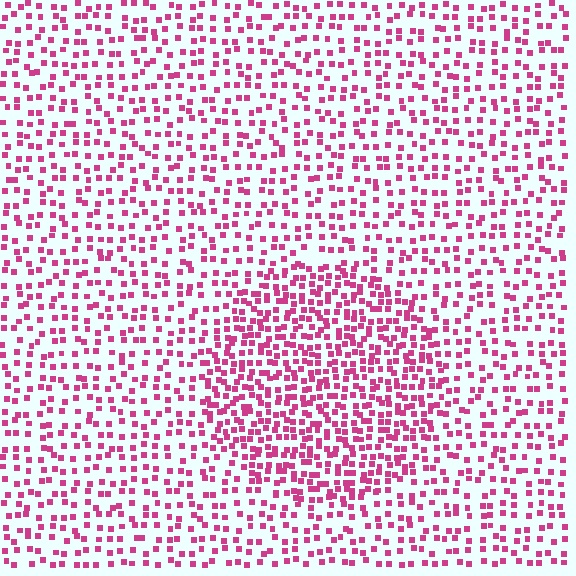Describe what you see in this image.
The image contains small magenta elements arranged at two different densities. A circle-shaped region is visible where the elements are more densely packed than the surrounding area.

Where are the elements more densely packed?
The elements are more densely packed inside the circle boundary.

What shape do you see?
I see a circle.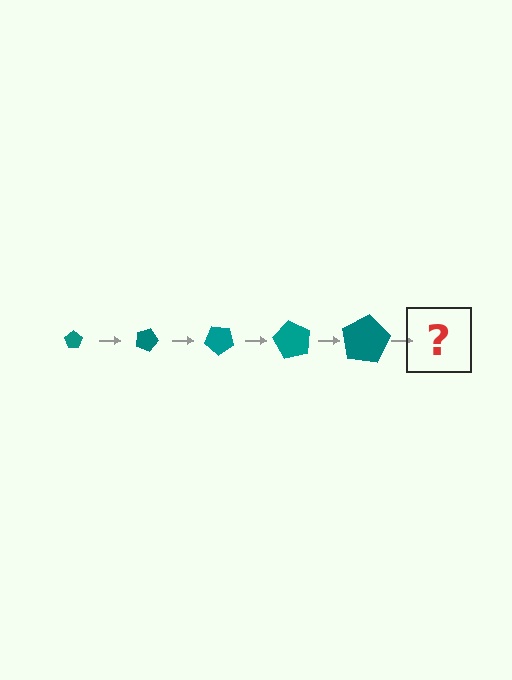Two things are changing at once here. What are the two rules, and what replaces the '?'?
The two rules are that the pentagon grows larger each step and it rotates 20 degrees each step. The '?' should be a pentagon, larger than the previous one and rotated 100 degrees from the start.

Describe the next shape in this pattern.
It should be a pentagon, larger than the previous one and rotated 100 degrees from the start.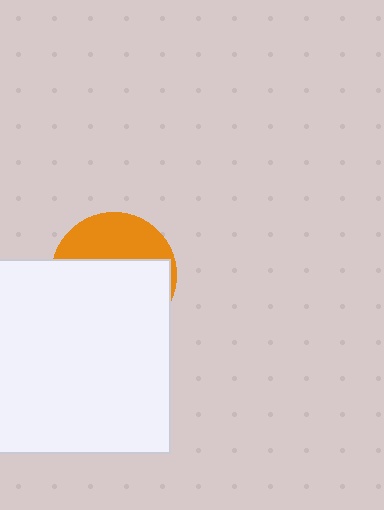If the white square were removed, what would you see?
You would see the complete orange circle.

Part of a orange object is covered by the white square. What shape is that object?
It is a circle.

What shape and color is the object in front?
The object in front is a white square.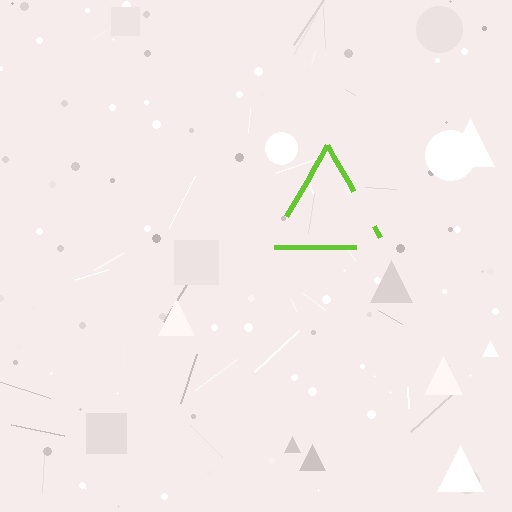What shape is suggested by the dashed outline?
The dashed outline suggests a triangle.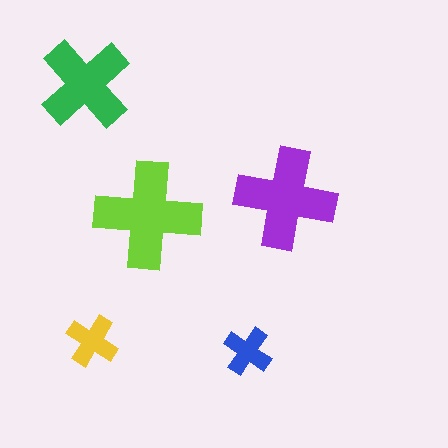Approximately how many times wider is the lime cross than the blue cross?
About 2 times wider.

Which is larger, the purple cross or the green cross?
The purple one.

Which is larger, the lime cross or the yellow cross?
The lime one.